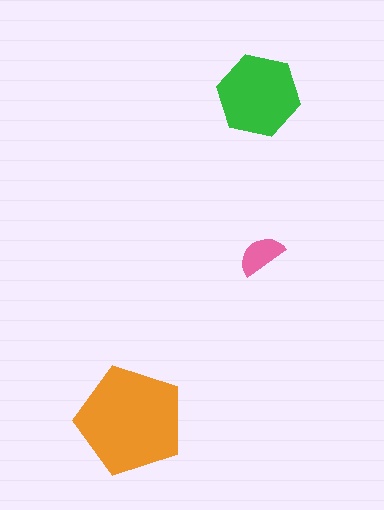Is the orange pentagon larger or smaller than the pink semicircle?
Larger.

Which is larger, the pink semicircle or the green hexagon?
The green hexagon.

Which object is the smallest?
The pink semicircle.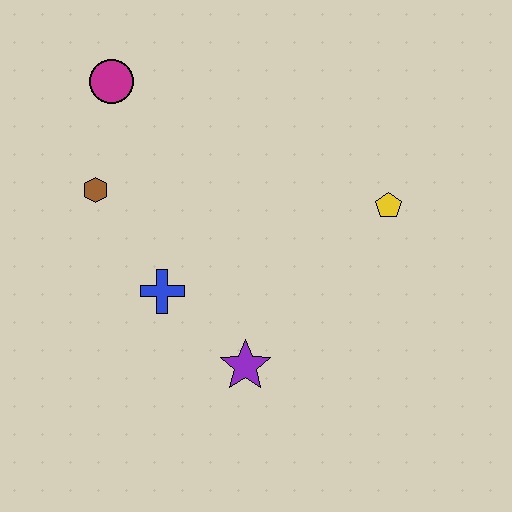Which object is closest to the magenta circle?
The brown hexagon is closest to the magenta circle.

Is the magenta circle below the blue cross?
No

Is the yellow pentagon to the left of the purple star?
No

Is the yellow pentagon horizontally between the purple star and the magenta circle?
No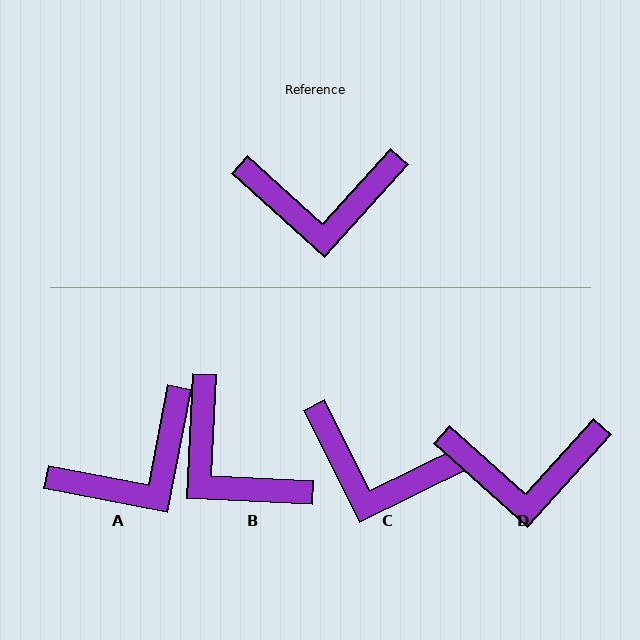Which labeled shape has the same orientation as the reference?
D.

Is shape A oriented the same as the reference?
No, it is off by about 31 degrees.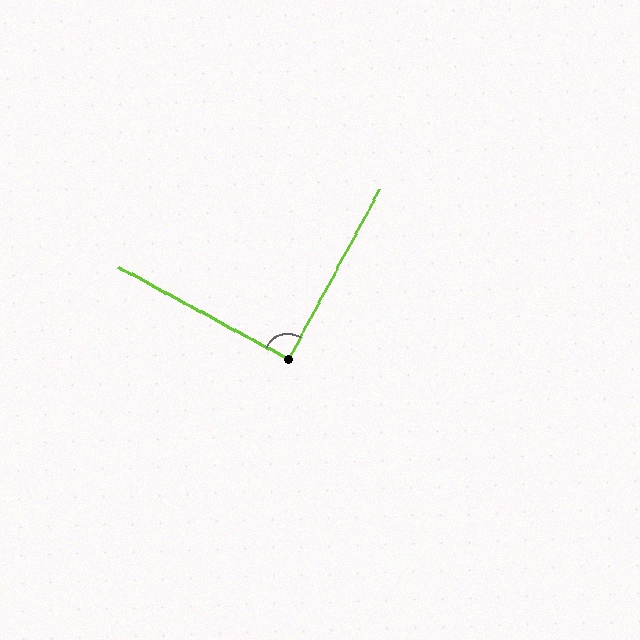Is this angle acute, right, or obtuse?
It is approximately a right angle.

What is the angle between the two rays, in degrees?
Approximately 90 degrees.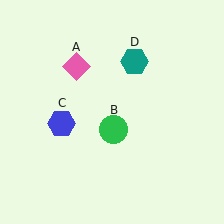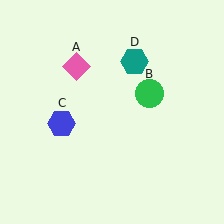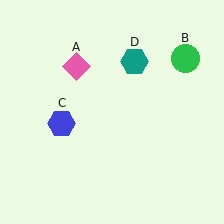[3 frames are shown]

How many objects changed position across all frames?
1 object changed position: green circle (object B).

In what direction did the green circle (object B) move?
The green circle (object B) moved up and to the right.